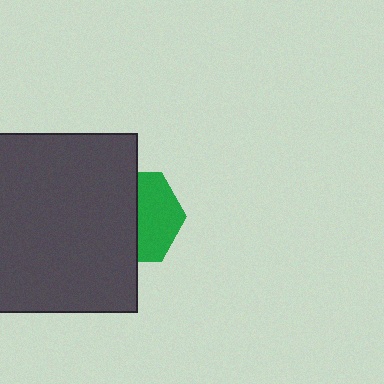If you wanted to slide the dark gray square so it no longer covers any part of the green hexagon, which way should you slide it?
Slide it left — that is the most direct way to separate the two shapes.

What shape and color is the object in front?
The object in front is a dark gray square.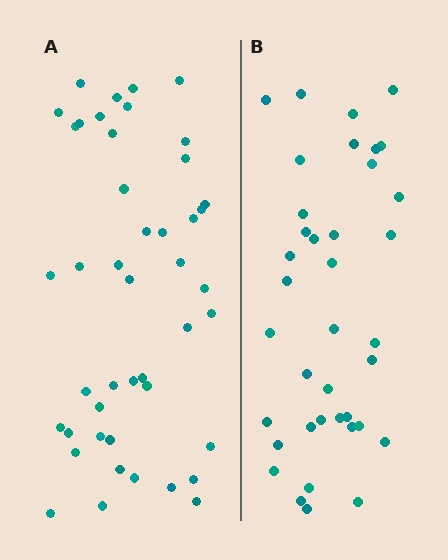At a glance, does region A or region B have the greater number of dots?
Region A (the left region) has more dots.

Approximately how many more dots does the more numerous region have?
Region A has roughly 8 or so more dots than region B.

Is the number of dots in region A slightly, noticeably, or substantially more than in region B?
Region A has only slightly more — the two regions are fairly close. The ratio is roughly 1.2 to 1.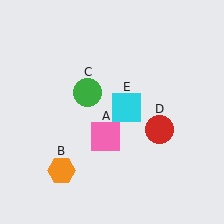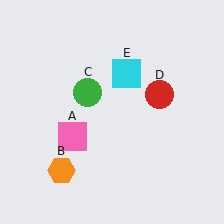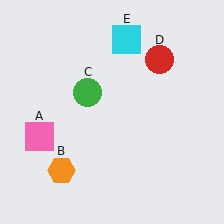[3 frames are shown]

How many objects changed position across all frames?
3 objects changed position: pink square (object A), red circle (object D), cyan square (object E).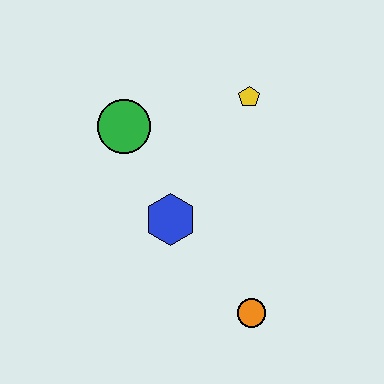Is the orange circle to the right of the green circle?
Yes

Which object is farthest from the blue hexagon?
The yellow pentagon is farthest from the blue hexagon.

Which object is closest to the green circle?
The blue hexagon is closest to the green circle.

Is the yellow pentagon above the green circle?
Yes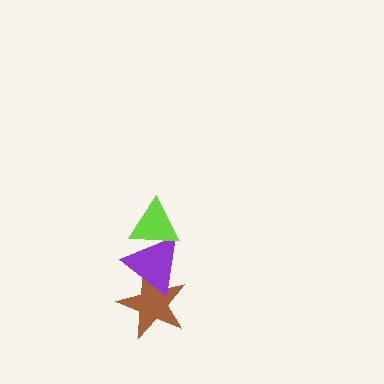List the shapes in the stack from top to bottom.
From top to bottom: the lime triangle, the purple triangle, the brown star.